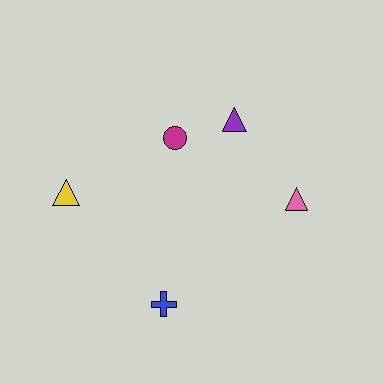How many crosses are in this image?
There is 1 cross.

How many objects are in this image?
There are 5 objects.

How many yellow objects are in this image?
There is 1 yellow object.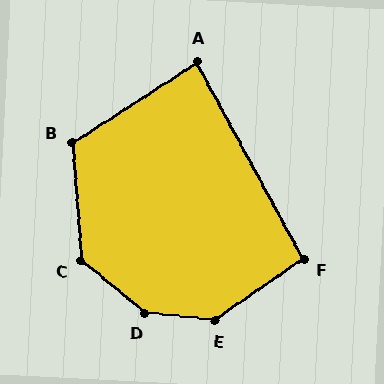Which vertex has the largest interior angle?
D, at approximately 146 degrees.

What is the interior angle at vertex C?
Approximately 134 degrees (obtuse).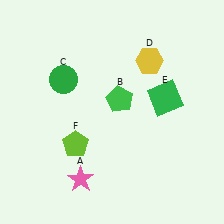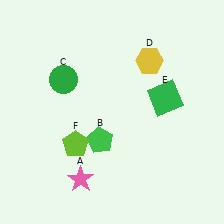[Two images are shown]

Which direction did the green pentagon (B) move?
The green pentagon (B) moved down.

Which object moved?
The green pentagon (B) moved down.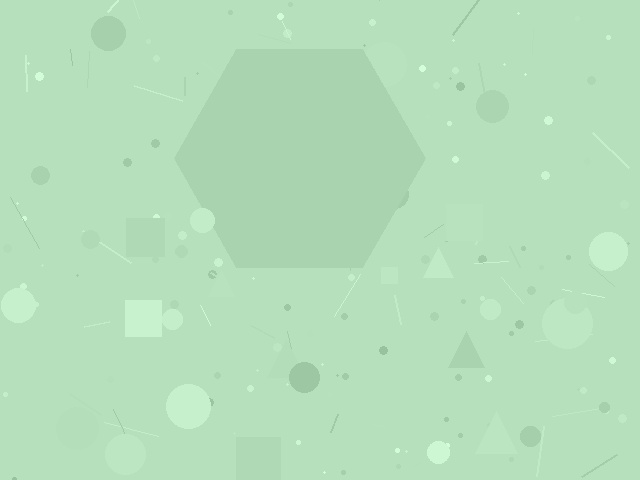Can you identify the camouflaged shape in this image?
The camouflaged shape is a hexagon.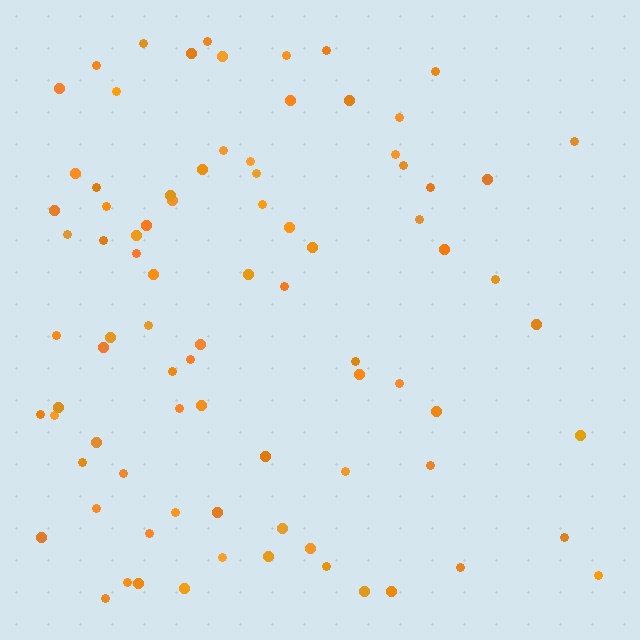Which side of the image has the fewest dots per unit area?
The right.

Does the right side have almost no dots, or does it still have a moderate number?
Still a moderate number, just noticeably fewer than the left.